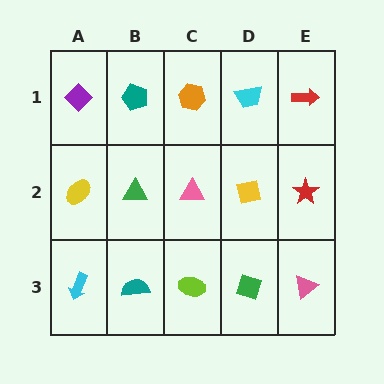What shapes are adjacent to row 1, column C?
A pink triangle (row 2, column C), a teal pentagon (row 1, column B), a cyan trapezoid (row 1, column D).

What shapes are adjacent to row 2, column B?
A teal pentagon (row 1, column B), a teal semicircle (row 3, column B), a yellow ellipse (row 2, column A), a pink triangle (row 2, column C).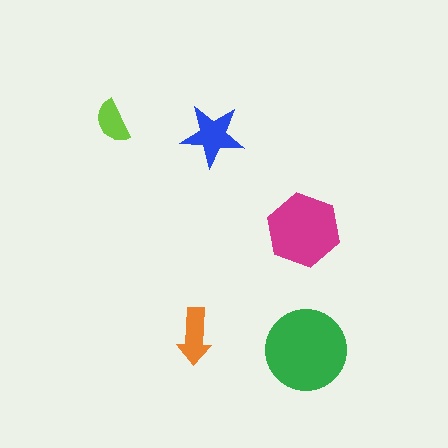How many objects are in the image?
There are 5 objects in the image.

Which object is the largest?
The green circle.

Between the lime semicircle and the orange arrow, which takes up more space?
The orange arrow.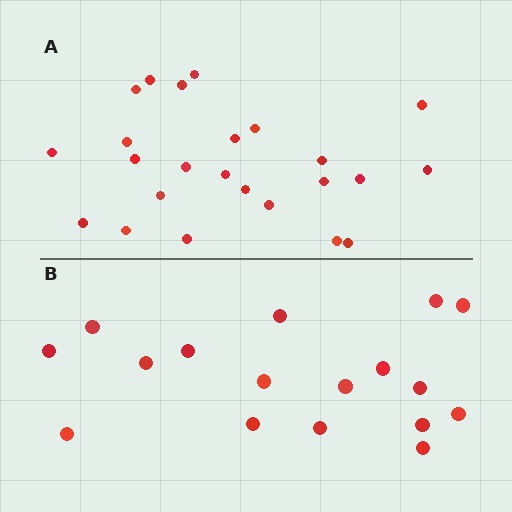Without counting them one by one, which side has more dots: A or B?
Region A (the top region) has more dots.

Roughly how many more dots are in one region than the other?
Region A has roughly 8 or so more dots than region B.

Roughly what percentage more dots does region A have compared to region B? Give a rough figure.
About 40% more.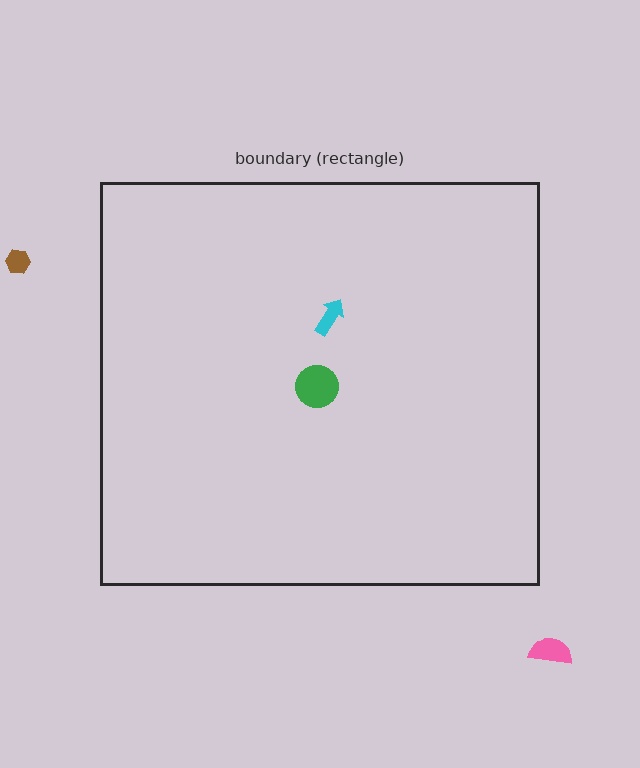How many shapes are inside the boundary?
2 inside, 2 outside.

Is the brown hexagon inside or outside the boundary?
Outside.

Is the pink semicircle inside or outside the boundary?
Outside.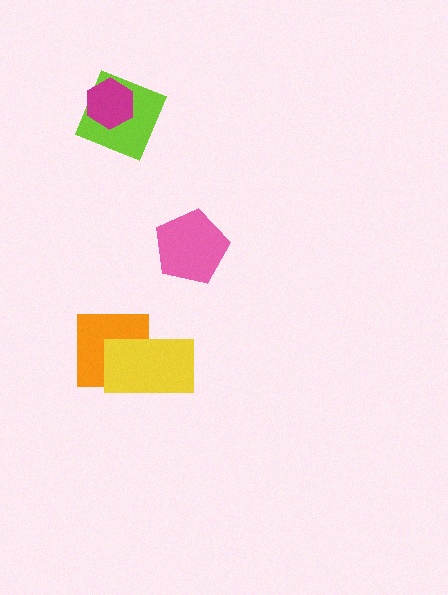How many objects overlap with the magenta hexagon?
1 object overlaps with the magenta hexagon.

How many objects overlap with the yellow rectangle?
1 object overlaps with the yellow rectangle.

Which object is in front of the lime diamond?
The magenta hexagon is in front of the lime diamond.